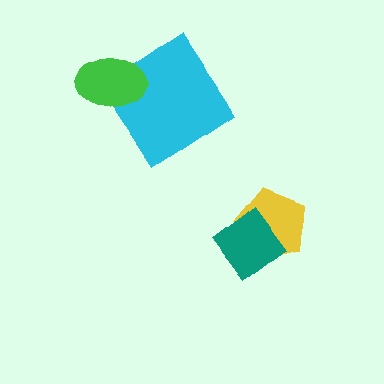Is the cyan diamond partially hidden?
Yes, it is partially covered by another shape.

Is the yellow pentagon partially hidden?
Yes, it is partially covered by another shape.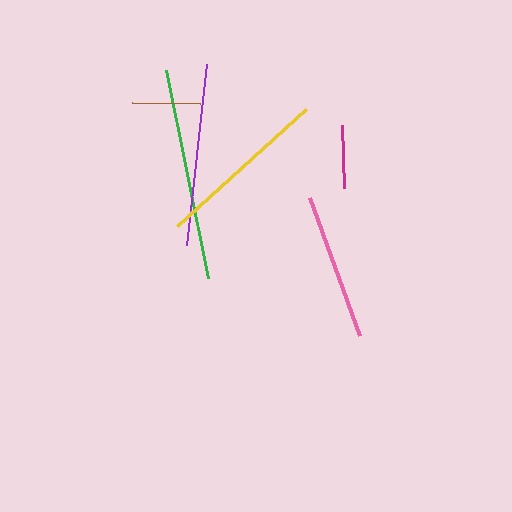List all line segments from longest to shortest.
From longest to shortest: green, purple, yellow, pink, brown, magenta.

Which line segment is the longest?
The green line is the longest at approximately 212 pixels.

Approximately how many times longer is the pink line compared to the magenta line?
The pink line is approximately 2.3 times the length of the magenta line.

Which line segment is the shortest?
The magenta line is the shortest at approximately 63 pixels.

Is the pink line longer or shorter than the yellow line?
The yellow line is longer than the pink line.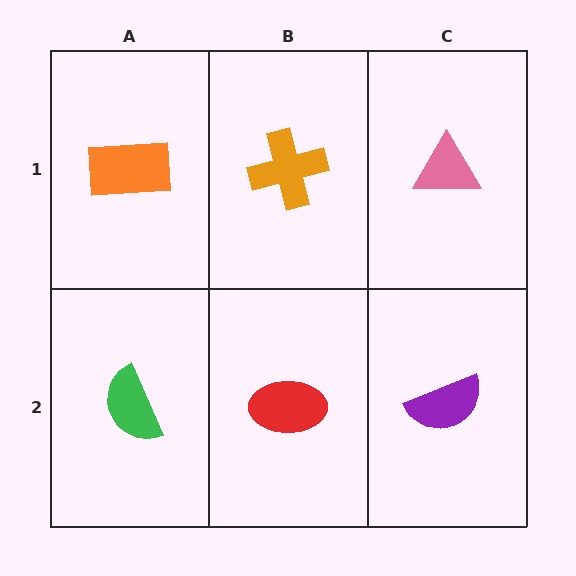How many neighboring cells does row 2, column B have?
3.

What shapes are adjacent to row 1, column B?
A red ellipse (row 2, column B), an orange rectangle (row 1, column A), a pink triangle (row 1, column C).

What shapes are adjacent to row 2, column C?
A pink triangle (row 1, column C), a red ellipse (row 2, column B).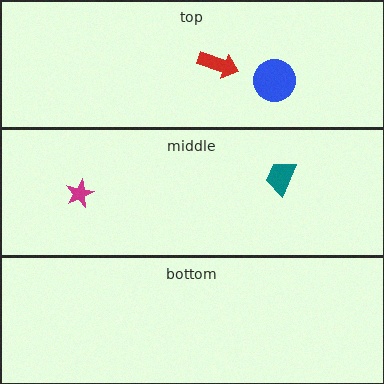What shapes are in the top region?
The blue circle, the red arrow.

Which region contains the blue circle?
The top region.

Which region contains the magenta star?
The middle region.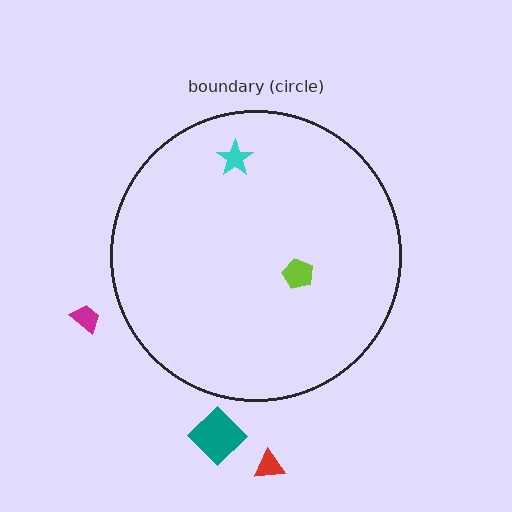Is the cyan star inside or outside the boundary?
Inside.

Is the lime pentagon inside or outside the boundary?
Inside.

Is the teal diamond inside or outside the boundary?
Outside.